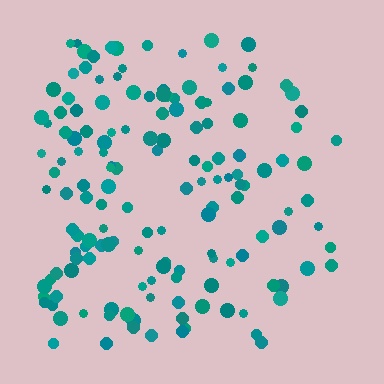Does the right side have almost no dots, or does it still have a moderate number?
Still a moderate number, just noticeably fewer than the left.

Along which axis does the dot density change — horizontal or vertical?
Horizontal.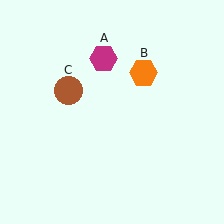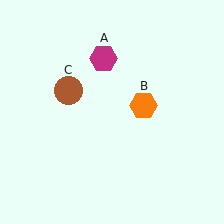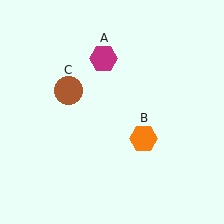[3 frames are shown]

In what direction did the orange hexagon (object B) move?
The orange hexagon (object B) moved down.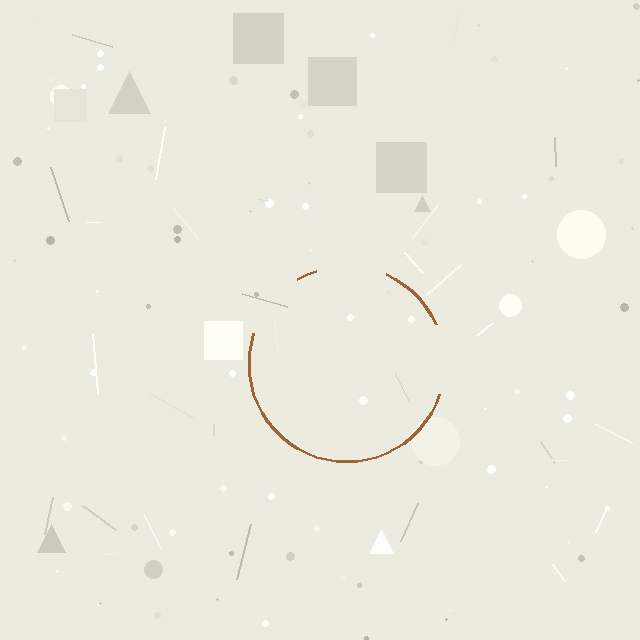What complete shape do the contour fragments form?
The contour fragments form a circle.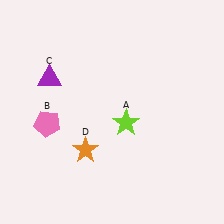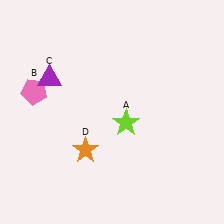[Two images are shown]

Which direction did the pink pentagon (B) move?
The pink pentagon (B) moved up.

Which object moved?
The pink pentagon (B) moved up.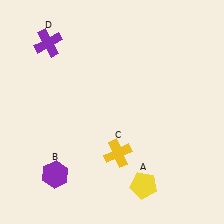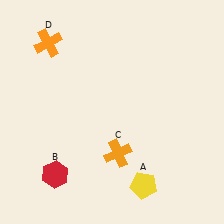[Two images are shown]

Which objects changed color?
B changed from purple to red. C changed from yellow to orange. D changed from purple to orange.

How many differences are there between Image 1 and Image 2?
There are 3 differences between the two images.